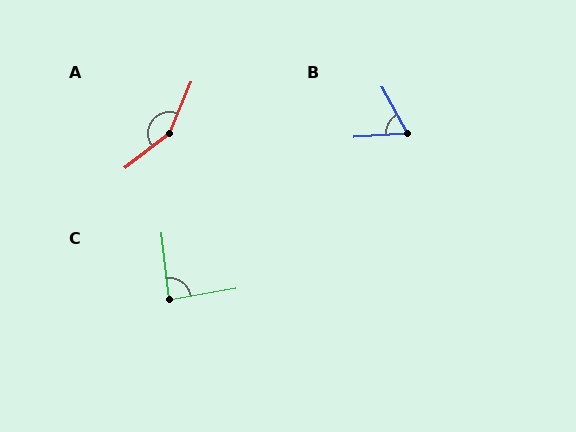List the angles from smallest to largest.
B (65°), C (87°), A (150°).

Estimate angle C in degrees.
Approximately 87 degrees.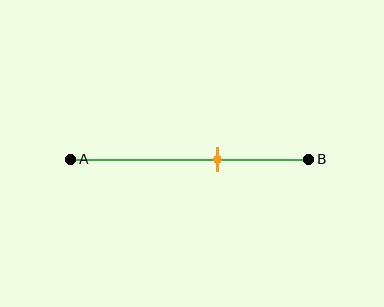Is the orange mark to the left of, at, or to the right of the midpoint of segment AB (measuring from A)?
The orange mark is to the right of the midpoint of segment AB.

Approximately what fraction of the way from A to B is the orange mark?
The orange mark is approximately 60% of the way from A to B.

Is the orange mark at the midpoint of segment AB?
No, the mark is at about 60% from A, not at the 50% midpoint.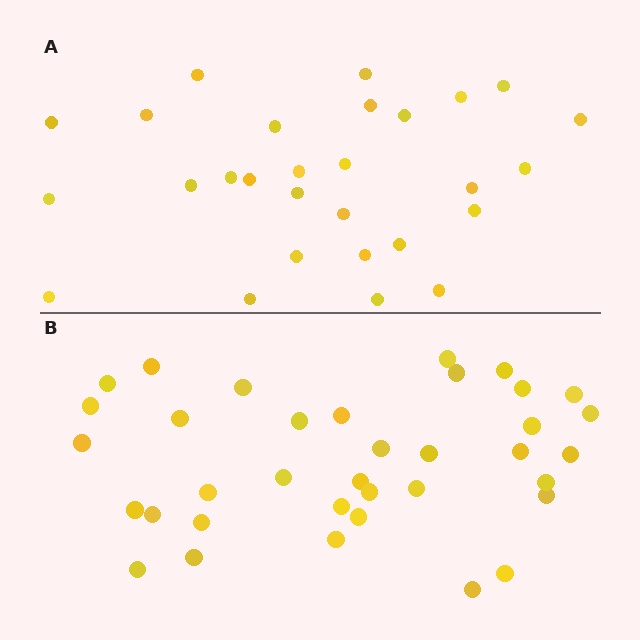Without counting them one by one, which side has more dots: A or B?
Region B (the bottom region) has more dots.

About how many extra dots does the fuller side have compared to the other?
Region B has roughly 8 or so more dots than region A.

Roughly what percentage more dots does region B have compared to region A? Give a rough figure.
About 30% more.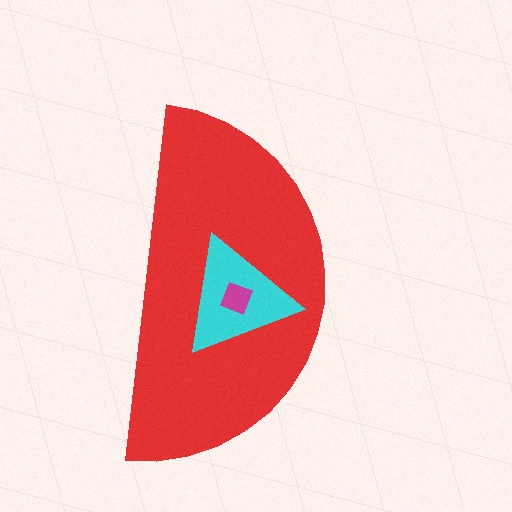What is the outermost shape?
The red semicircle.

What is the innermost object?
The magenta diamond.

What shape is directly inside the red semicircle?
The cyan triangle.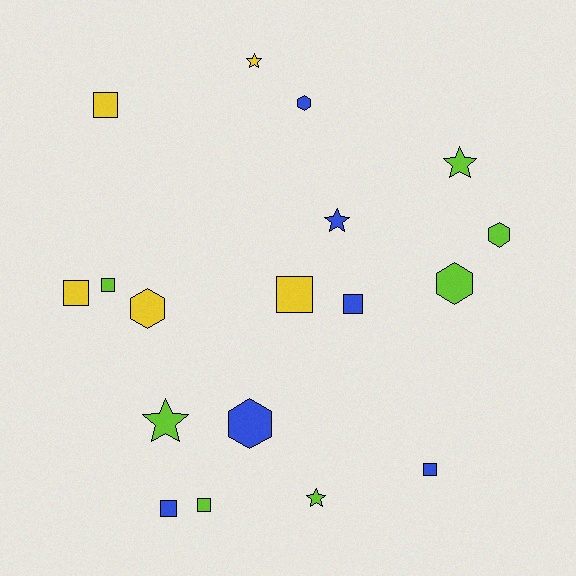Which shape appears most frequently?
Square, with 8 objects.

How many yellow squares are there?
There are 3 yellow squares.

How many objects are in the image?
There are 18 objects.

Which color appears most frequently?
Lime, with 7 objects.